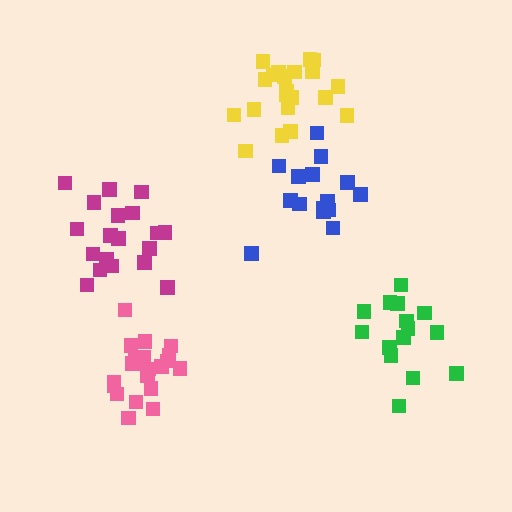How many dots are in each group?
Group 1: 15 dots, Group 2: 19 dots, Group 3: 21 dots, Group 4: 21 dots, Group 5: 15 dots (91 total).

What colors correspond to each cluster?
The clusters are colored: blue, magenta, yellow, pink, green.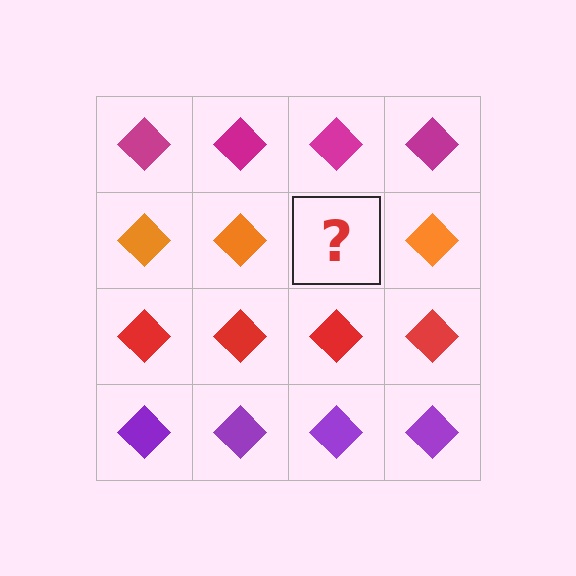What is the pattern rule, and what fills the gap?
The rule is that each row has a consistent color. The gap should be filled with an orange diamond.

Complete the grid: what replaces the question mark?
The question mark should be replaced with an orange diamond.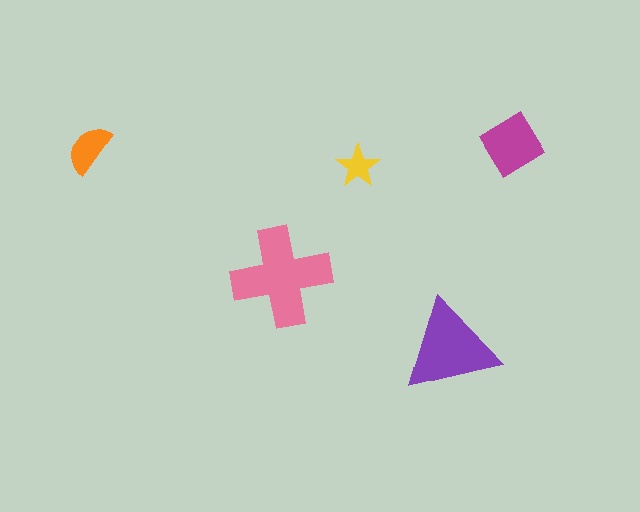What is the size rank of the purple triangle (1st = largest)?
2nd.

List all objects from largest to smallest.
The pink cross, the purple triangle, the magenta diamond, the orange semicircle, the yellow star.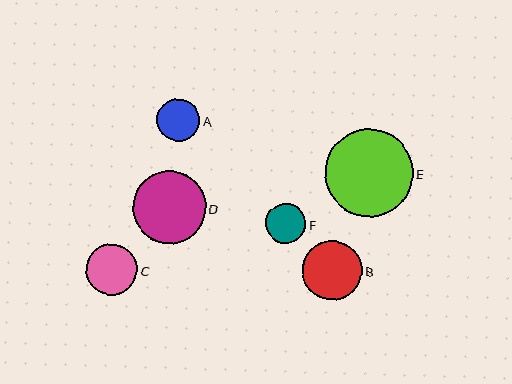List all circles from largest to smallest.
From largest to smallest: E, D, B, C, A, F.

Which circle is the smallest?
Circle F is the smallest with a size of approximately 40 pixels.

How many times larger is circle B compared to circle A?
Circle B is approximately 1.4 times the size of circle A.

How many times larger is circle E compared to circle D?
Circle E is approximately 1.2 times the size of circle D.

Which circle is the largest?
Circle E is the largest with a size of approximately 87 pixels.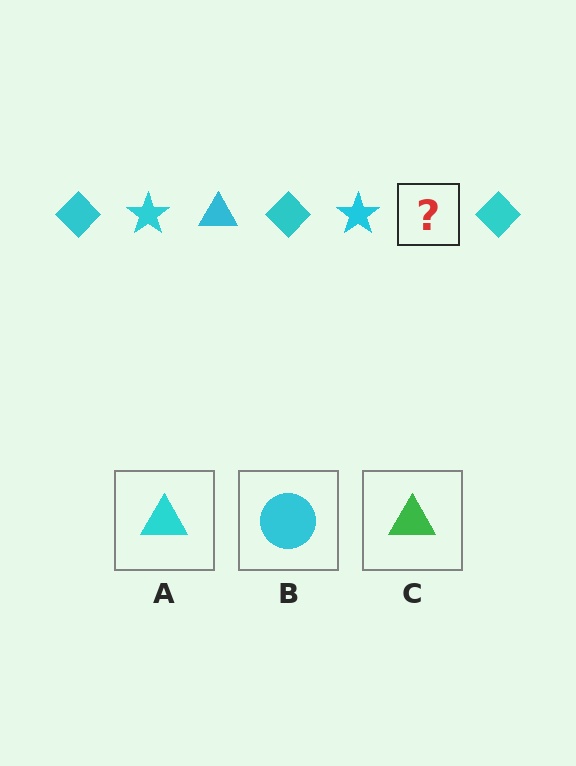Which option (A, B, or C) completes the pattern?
A.